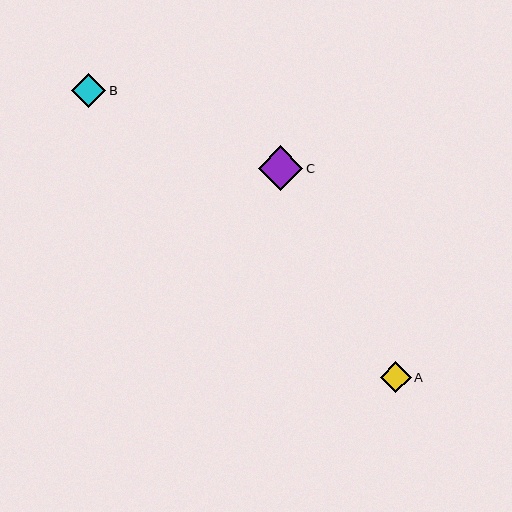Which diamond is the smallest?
Diamond A is the smallest with a size of approximately 31 pixels.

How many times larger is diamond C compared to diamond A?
Diamond C is approximately 1.5 times the size of diamond A.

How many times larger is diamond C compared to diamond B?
Diamond C is approximately 1.3 times the size of diamond B.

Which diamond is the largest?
Diamond C is the largest with a size of approximately 45 pixels.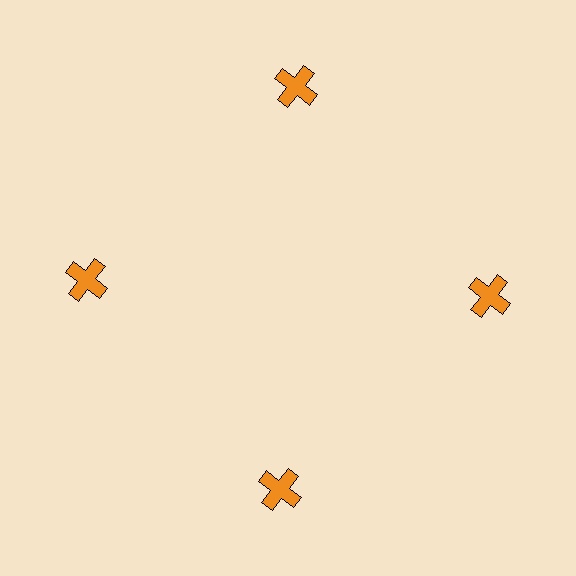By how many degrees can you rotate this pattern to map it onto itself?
The pattern maps onto itself every 90 degrees of rotation.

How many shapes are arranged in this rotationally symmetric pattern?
There are 4 shapes, arranged in 4 groups of 1.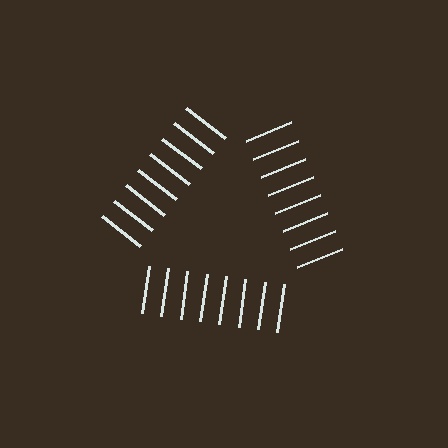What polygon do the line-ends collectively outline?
An illusory triangle — the line segments terminate on its edges but no continuous stroke is drawn.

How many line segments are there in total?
24 — 8 along each of the 3 edges.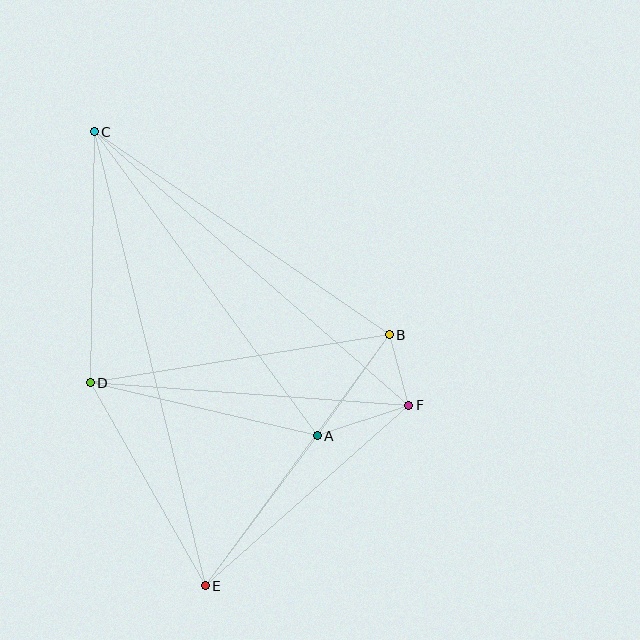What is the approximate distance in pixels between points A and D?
The distance between A and D is approximately 233 pixels.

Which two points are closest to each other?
Points B and F are closest to each other.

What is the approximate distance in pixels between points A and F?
The distance between A and F is approximately 96 pixels.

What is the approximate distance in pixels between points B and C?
The distance between B and C is approximately 358 pixels.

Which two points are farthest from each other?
Points C and E are farthest from each other.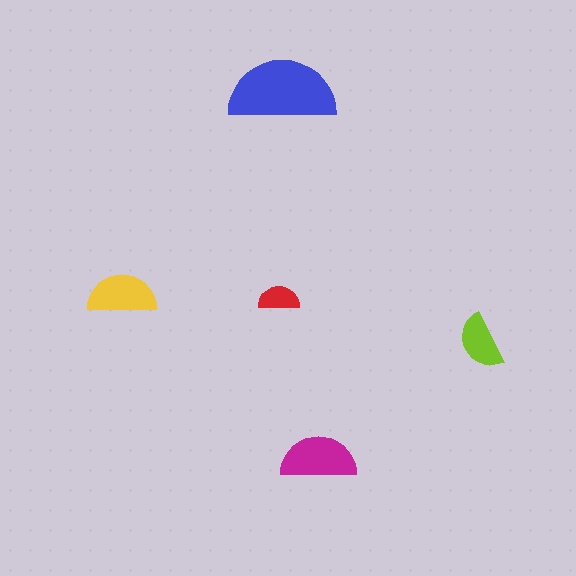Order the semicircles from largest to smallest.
the blue one, the magenta one, the yellow one, the lime one, the red one.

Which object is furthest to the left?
The yellow semicircle is leftmost.